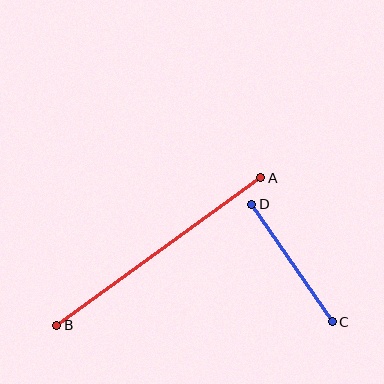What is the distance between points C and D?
The distance is approximately 143 pixels.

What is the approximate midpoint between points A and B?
The midpoint is at approximately (159, 251) pixels.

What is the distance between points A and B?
The distance is approximately 252 pixels.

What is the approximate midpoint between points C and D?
The midpoint is at approximately (292, 263) pixels.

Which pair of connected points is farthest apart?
Points A and B are farthest apart.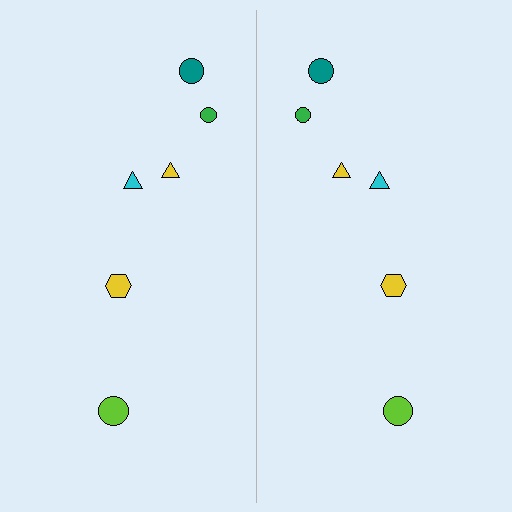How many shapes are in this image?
There are 12 shapes in this image.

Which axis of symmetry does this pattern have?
The pattern has a vertical axis of symmetry running through the center of the image.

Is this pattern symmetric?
Yes, this pattern has bilateral (reflection) symmetry.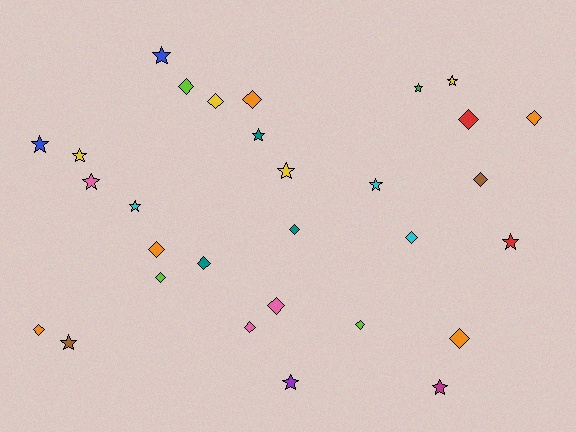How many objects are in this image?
There are 30 objects.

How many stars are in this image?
There are 14 stars.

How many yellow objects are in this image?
There are 4 yellow objects.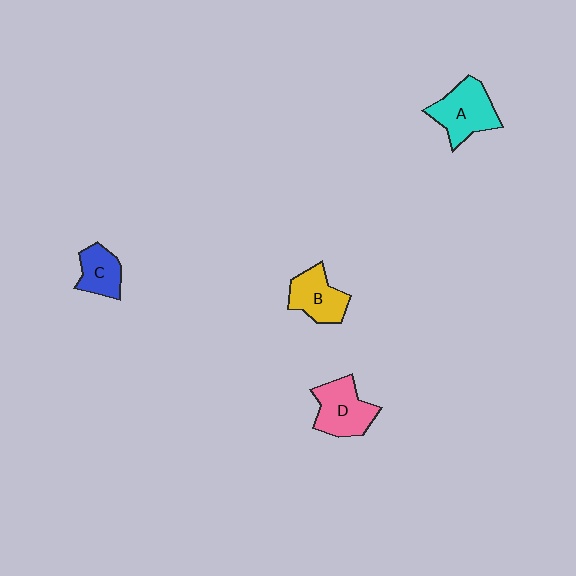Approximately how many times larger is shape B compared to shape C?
Approximately 1.3 times.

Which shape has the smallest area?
Shape C (blue).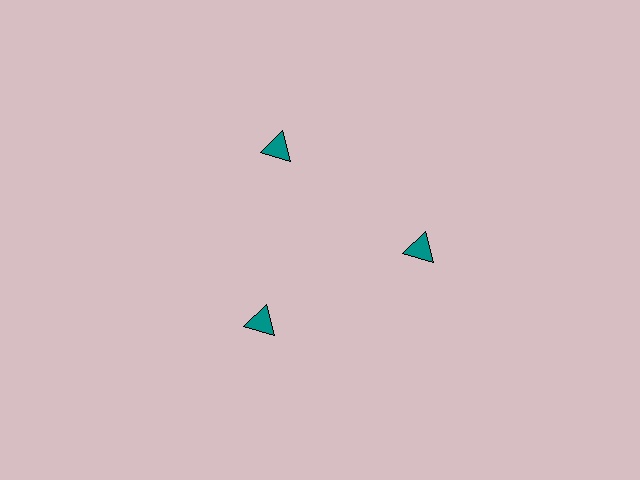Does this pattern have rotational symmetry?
Yes, this pattern has 3-fold rotational symmetry. It looks the same after rotating 120 degrees around the center.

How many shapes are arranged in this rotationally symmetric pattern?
There are 3 shapes, arranged in 3 groups of 1.